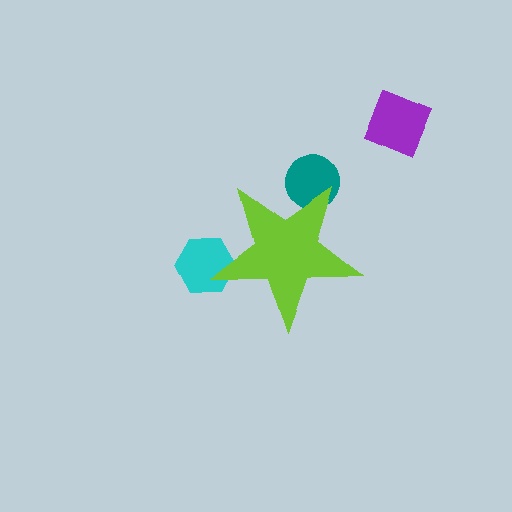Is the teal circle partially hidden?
Yes, the teal circle is partially hidden behind the lime star.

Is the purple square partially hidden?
No, the purple square is fully visible.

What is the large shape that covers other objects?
A lime star.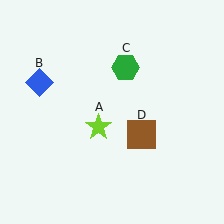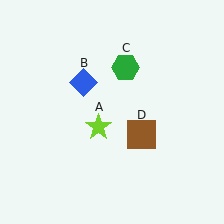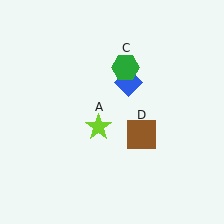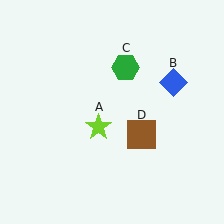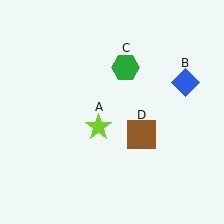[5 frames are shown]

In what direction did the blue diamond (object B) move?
The blue diamond (object B) moved right.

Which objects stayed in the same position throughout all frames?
Lime star (object A) and green hexagon (object C) and brown square (object D) remained stationary.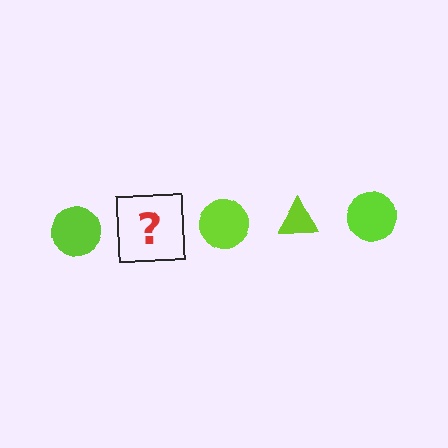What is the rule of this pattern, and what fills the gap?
The rule is that the pattern cycles through circle, triangle shapes in lime. The gap should be filled with a lime triangle.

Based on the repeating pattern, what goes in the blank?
The blank should be a lime triangle.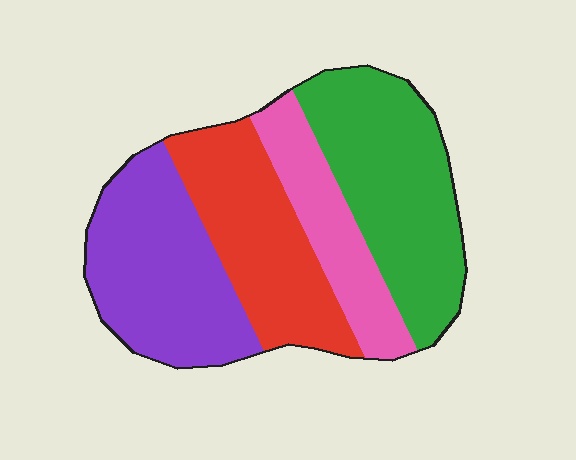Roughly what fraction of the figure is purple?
Purple covers about 30% of the figure.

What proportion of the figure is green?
Green takes up about one third (1/3) of the figure.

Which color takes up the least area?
Pink, at roughly 15%.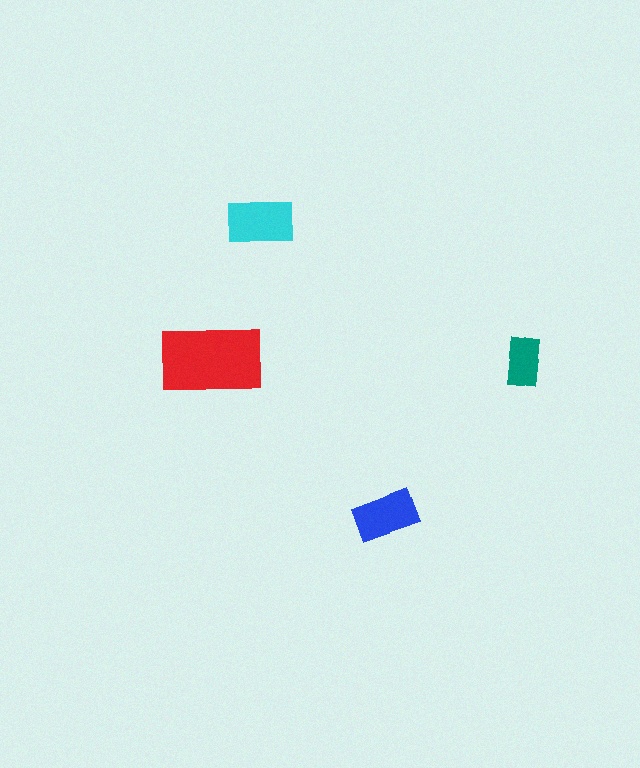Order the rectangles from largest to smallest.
the red one, the cyan one, the blue one, the teal one.